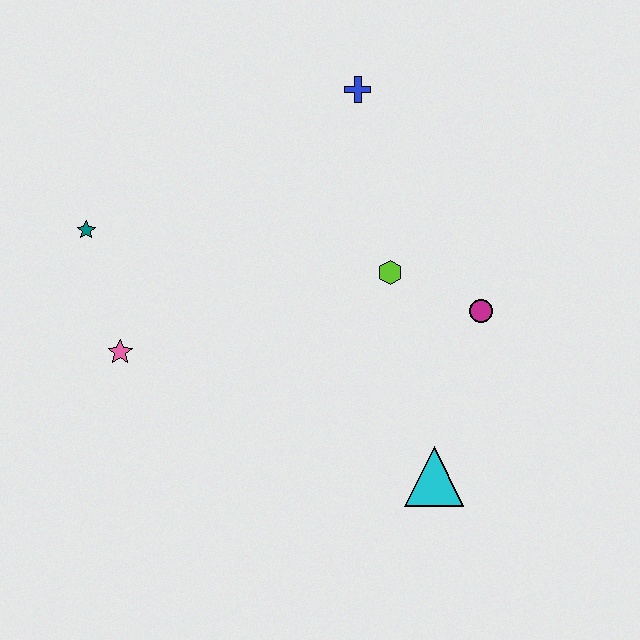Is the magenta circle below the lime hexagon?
Yes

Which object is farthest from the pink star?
The magenta circle is farthest from the pink star.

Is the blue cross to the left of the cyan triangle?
Yes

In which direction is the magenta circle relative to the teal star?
The magenta circle is to the right of the teal star.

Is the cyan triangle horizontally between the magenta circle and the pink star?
Yes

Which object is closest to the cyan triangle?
The magenta circle is closest to the cyan triangle.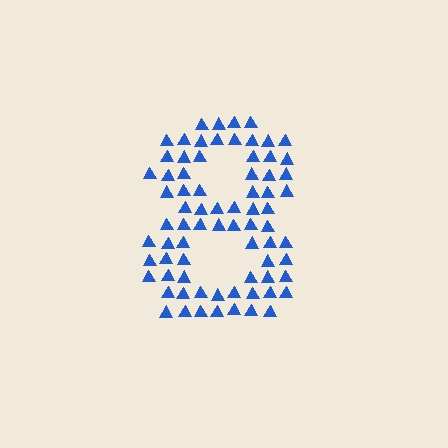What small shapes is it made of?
It is made of small triangles.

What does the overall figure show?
The overall figure shows the digit 8.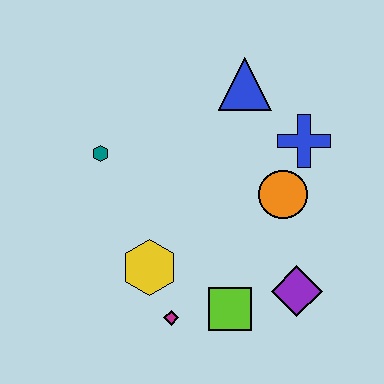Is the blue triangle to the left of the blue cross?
Yes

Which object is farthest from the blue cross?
The magenta diamond is farthest from the blue cross.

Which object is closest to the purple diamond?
The lime square is closest to the purple diamond.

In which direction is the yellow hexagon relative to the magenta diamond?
The yellow hexagon is above the magenta diamond.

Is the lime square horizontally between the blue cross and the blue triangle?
No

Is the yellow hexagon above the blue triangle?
No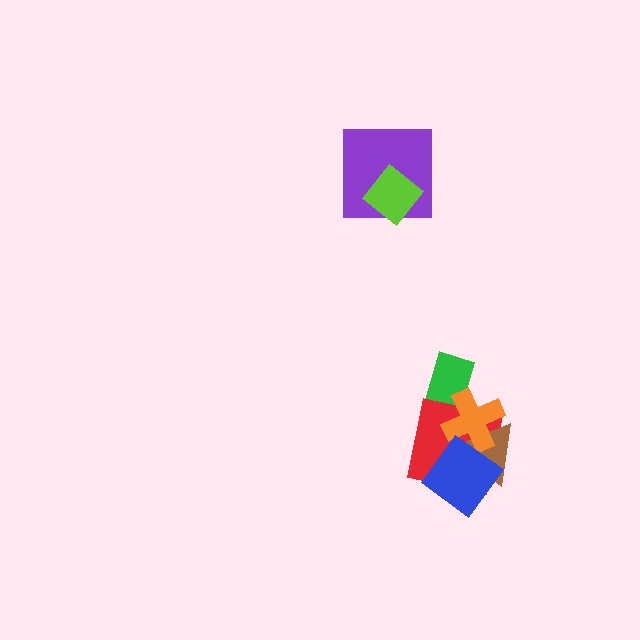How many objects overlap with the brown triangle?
3 objects overlap with the brown triangle.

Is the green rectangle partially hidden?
Yes, it is partially covered by another shape.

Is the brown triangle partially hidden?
Yes, it is partially covered by another shape.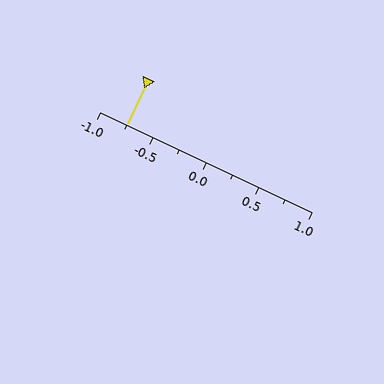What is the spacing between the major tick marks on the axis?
The major ticks are spaced 0.5 apart.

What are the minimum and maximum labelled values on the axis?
The axis runs from -1.0 to 1.0.